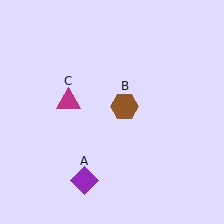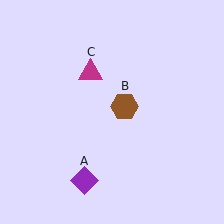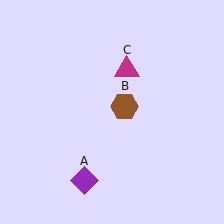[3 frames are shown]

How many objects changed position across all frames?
1 object changed position: magenta triangle (object C).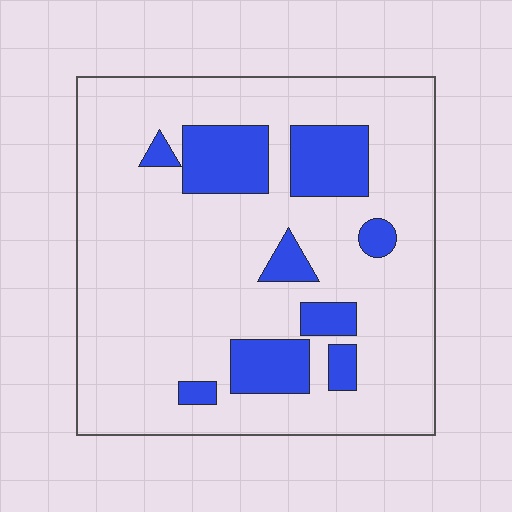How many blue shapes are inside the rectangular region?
9.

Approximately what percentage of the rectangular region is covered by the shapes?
Approximately 20%.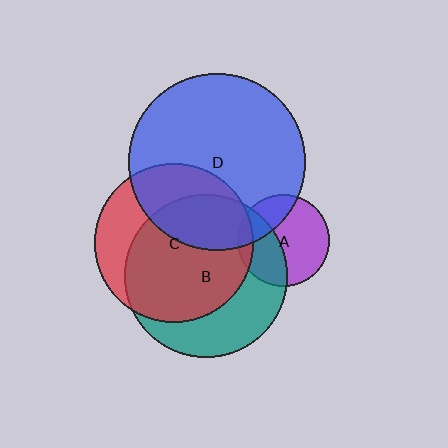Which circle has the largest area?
Circle D (blue).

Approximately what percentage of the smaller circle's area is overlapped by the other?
Approximately 65%.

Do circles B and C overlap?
Yes.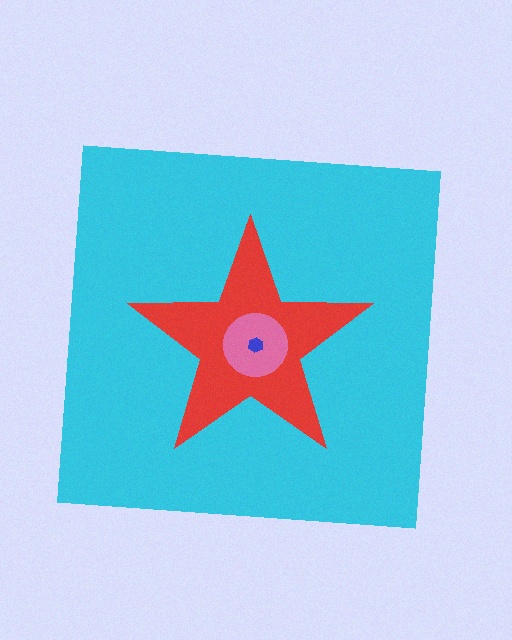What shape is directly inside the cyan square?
The red star.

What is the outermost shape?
The cyan square.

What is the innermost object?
The blue hexagon.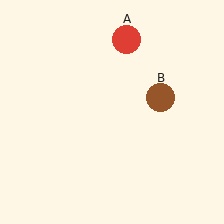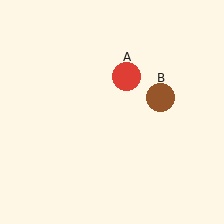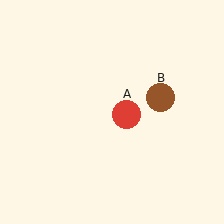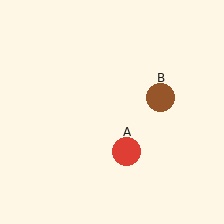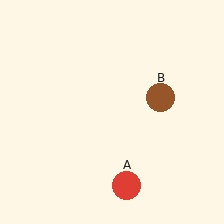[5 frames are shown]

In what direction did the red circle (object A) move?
The red circle (object A) moved down.